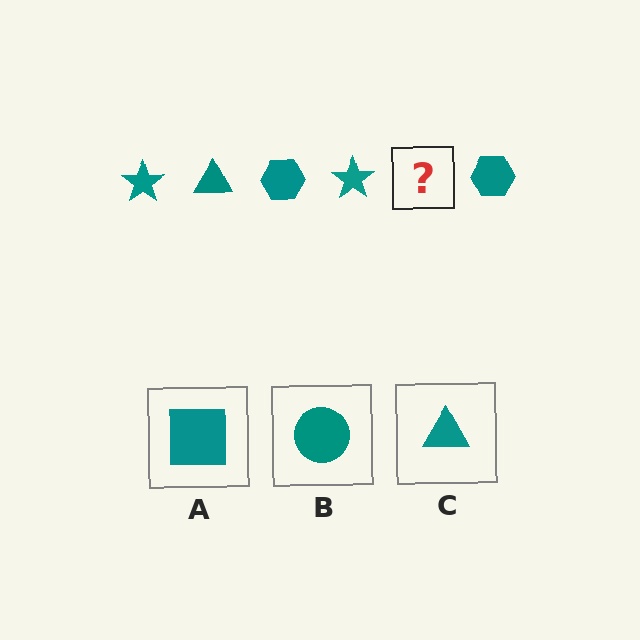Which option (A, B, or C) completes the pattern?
C.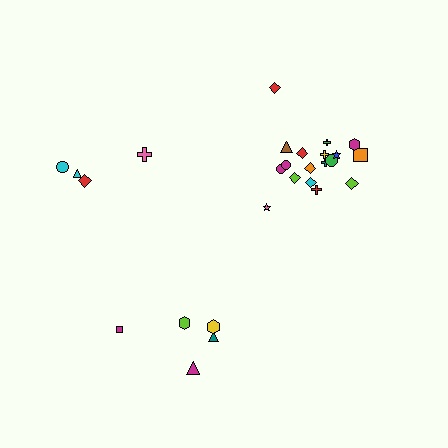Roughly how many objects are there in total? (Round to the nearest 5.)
Roughly 25 objects in total.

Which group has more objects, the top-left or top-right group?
The top-right group.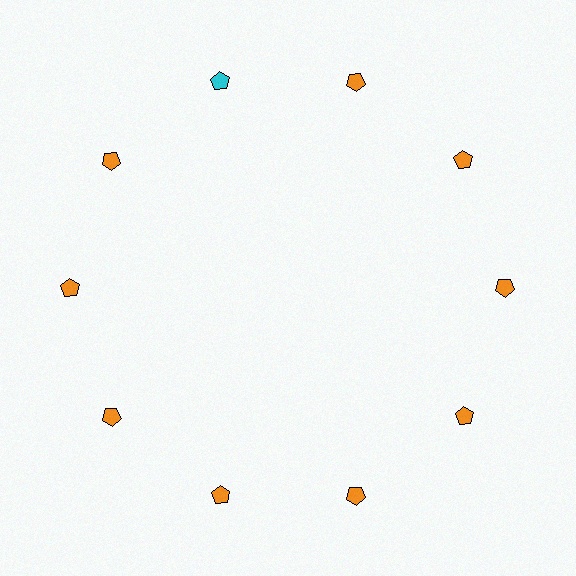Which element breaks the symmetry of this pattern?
The cyan pentagon at roughly the 11 o'clock position breaks the symmetry. All other shapes are orange pentagons.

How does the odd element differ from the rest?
It has a different color: cyan instead of orange.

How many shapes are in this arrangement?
There are 10 shapes arranged in a ring pattern.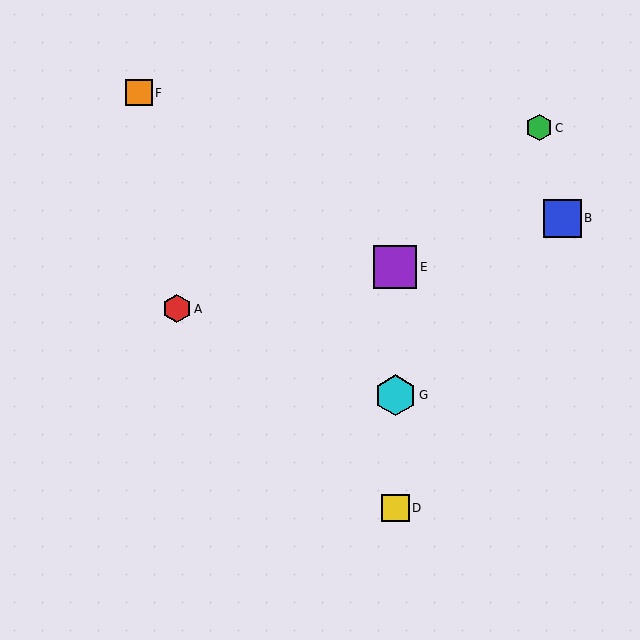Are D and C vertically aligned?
No, D is at x≈395 and C is at x≈539.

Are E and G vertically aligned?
Yes, both are at x≈395.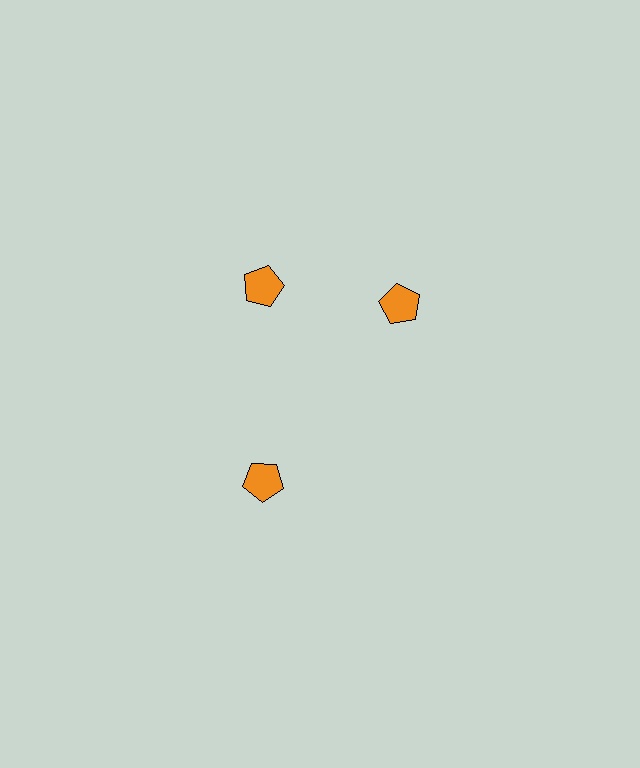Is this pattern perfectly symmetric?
No. The 3 orange pentagons are arranged in a ring, but one element near the 3 o'clock position is rotated out of alignment along the ring, breaking the 3-fold rotational symmetry.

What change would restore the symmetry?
The symmetry would be restored by rotating it back into even spacing with its neighbors so that all 3 pentagons sit at equal angles and equal distance from the center.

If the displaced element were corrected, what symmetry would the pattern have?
It would have 3-fold rotational symmetry — the pattern would map onto itself every 120 degrees.